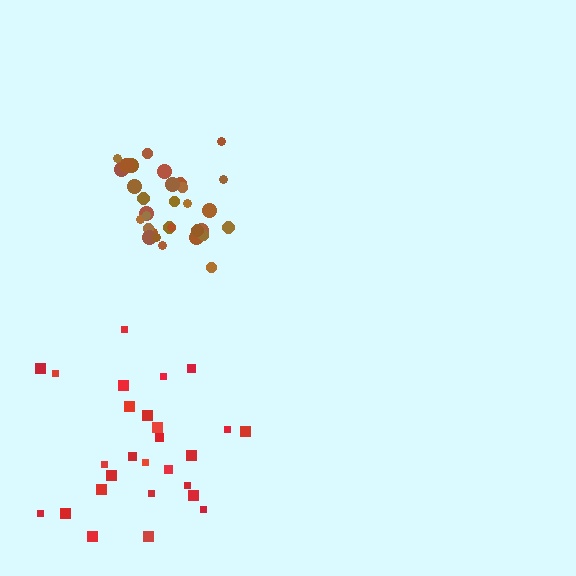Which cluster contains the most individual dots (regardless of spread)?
Brown (32).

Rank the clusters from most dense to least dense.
brown, red.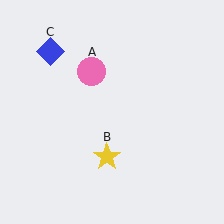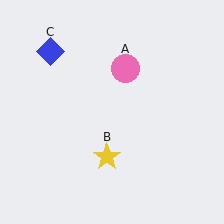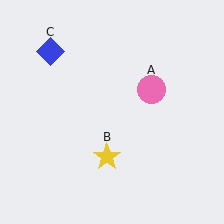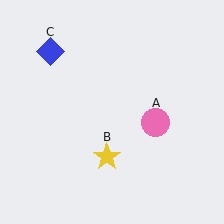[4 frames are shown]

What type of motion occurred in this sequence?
The pink circle (object A) rotated clockwise around the center of the scene.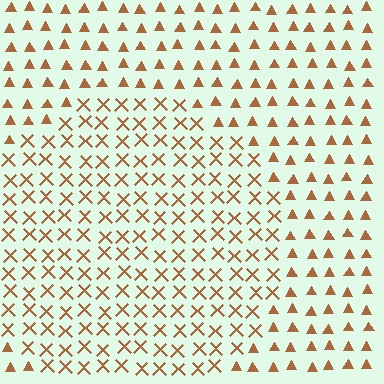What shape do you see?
I see a circle.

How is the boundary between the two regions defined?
The boundary is defined by a change in element shape: X marks inside vs. triangles outside. All elements share the same color and spacing.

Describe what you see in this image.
The image is filled with small brown elements arranged in a uniform grid. A circle-shaped region contains X marks, while the surrounding area contains triangles. The boundary is defined purely by the change in element shape.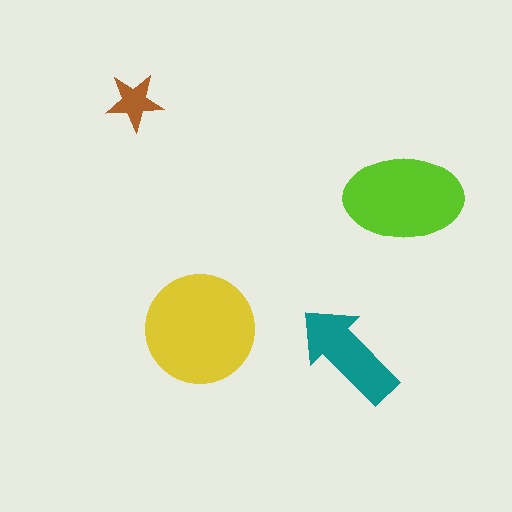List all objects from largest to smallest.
The yellow circle, the lime ellipse, the teal arrow, the brown star.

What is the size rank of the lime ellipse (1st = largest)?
2nd.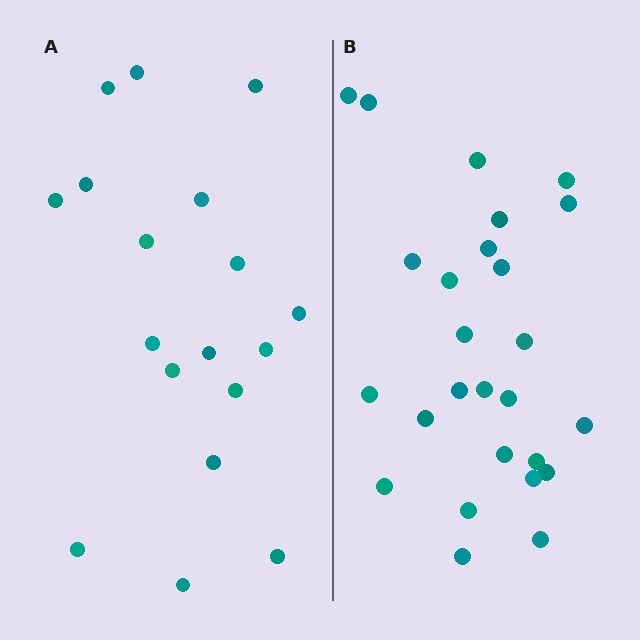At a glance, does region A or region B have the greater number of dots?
Region B (the right region) has more dots.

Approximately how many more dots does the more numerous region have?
Region B has roughly 8 or so more dots than region A.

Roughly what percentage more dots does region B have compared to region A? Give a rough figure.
About 45% more.